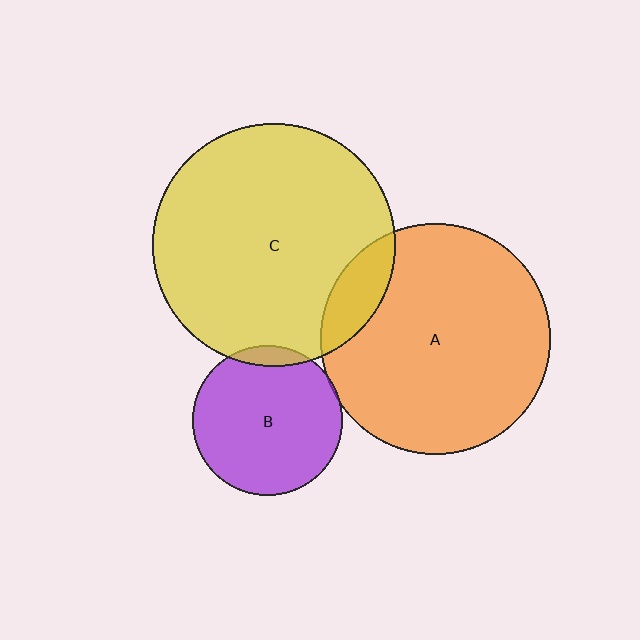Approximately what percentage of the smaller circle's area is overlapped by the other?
Approximately 5%.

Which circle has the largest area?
Circle C (yellow).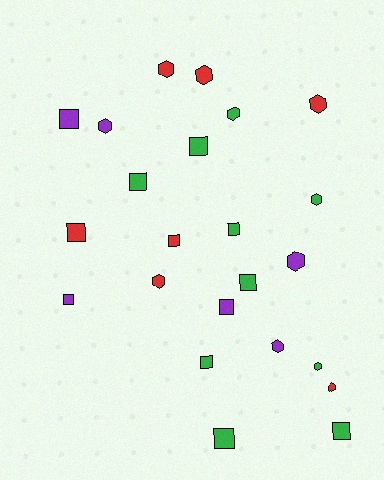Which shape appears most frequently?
Square, with 12 objects.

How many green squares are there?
There are 7 green squares.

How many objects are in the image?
There are 23 objects.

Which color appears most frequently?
Green, with 10 objects.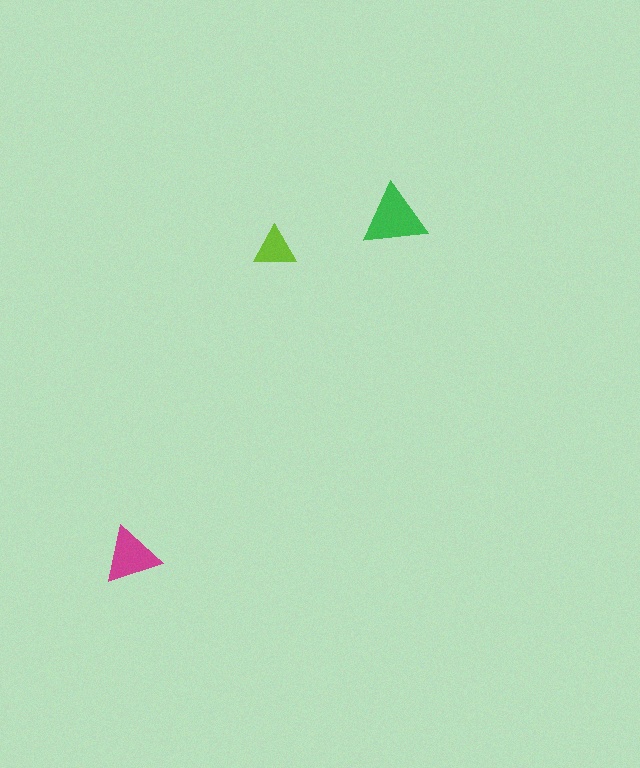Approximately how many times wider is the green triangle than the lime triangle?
About 1.5 times wider.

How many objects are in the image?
There are 3 objects in the image.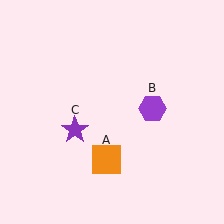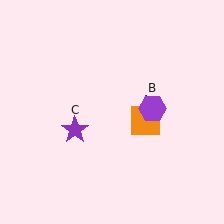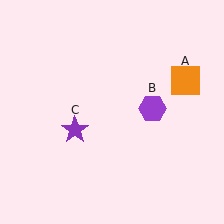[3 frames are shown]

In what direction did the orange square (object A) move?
The orange square (object A) moved up and to the right.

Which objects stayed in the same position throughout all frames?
Purple hexagon (object B) and purple star (object C) remained stationary.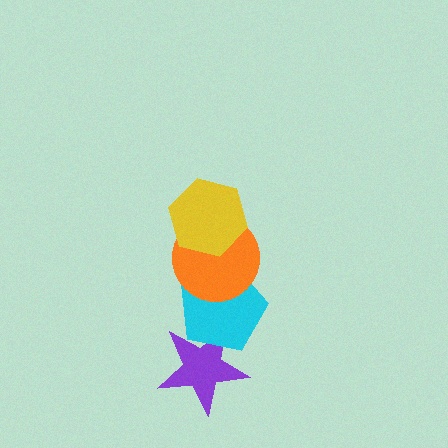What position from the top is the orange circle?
The orange circle is 2nd from the top.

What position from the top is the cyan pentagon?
The cyan pentagon is 3rd from the top.